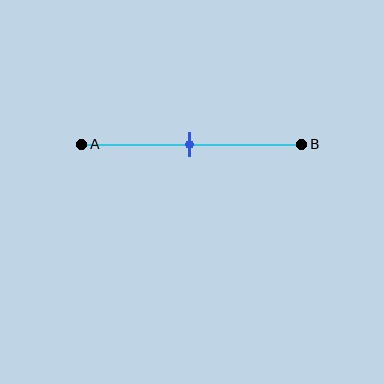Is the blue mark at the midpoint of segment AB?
Yes, the mark is approximately at the midpoint.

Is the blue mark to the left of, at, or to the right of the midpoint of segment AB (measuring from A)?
The blue mark is approximately at the midpoint of segment AB.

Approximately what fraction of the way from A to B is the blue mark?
The blue mark is approximately 50% of the way from A to B.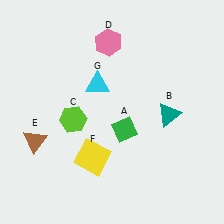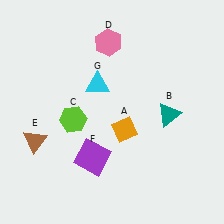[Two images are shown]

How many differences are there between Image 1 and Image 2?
There are 2 differences between the two images.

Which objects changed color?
A changed from green to orange. F changed from yellow to purple.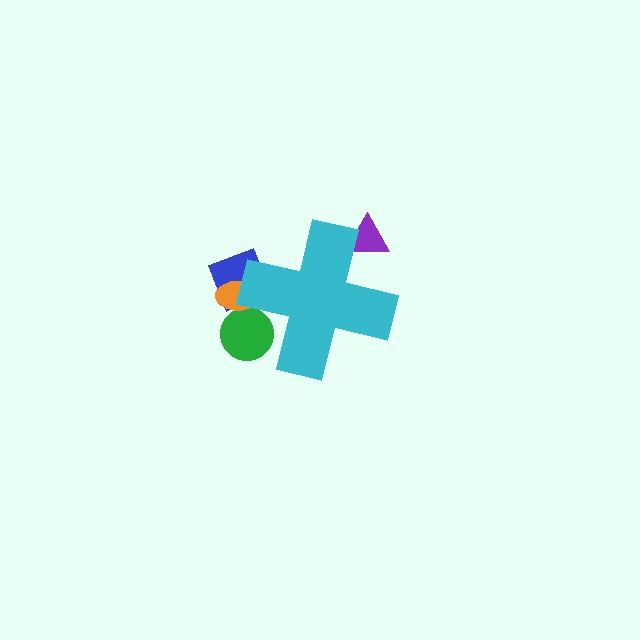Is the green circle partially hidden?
Yes, the green circle is partially hidden behind the cyan cross.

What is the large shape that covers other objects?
A cyan cross.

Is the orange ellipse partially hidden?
Yes, the orange ellipse is partially hidden behind the cyan cross.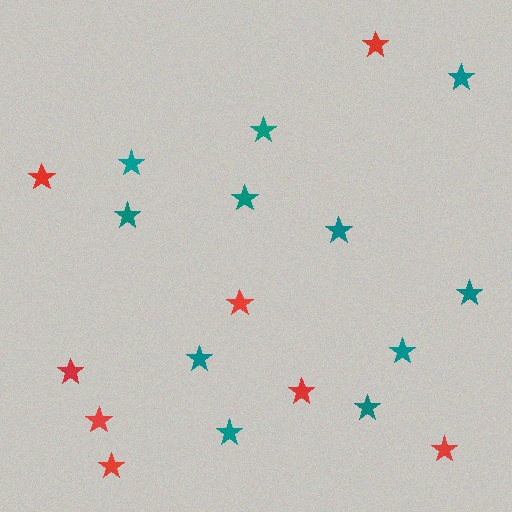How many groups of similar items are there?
There are 2 groups: one group of red stars (8) and one group of teal stars (11).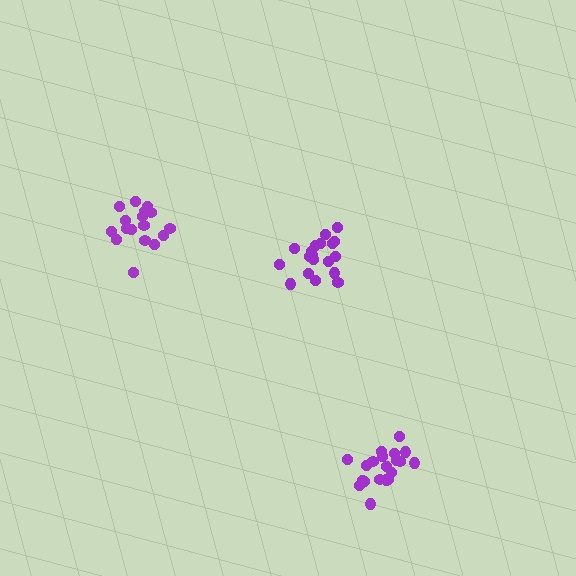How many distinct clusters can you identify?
There are 3 distinct clusters.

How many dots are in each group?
Group 1: 17 dots, Group 2: 20 dots, Group 3: 20 dots (57 total).